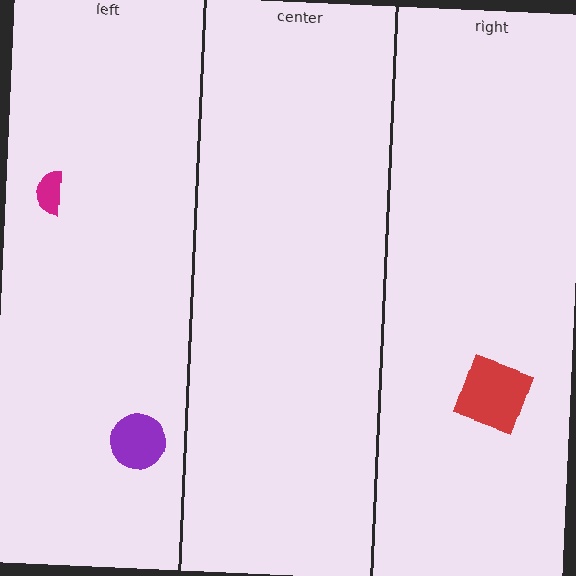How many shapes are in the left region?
2.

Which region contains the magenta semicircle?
The left region.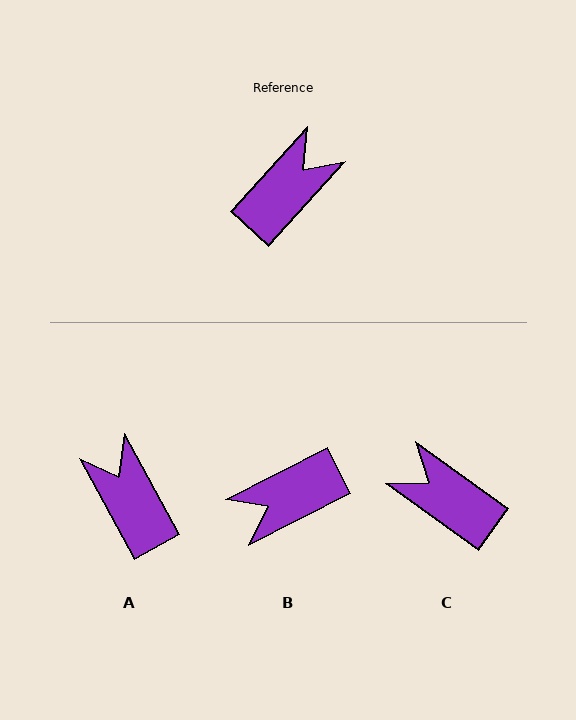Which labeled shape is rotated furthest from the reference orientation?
B, about 159 degrees away.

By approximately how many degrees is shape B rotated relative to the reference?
Approximately 159 degrees counter-clockwise.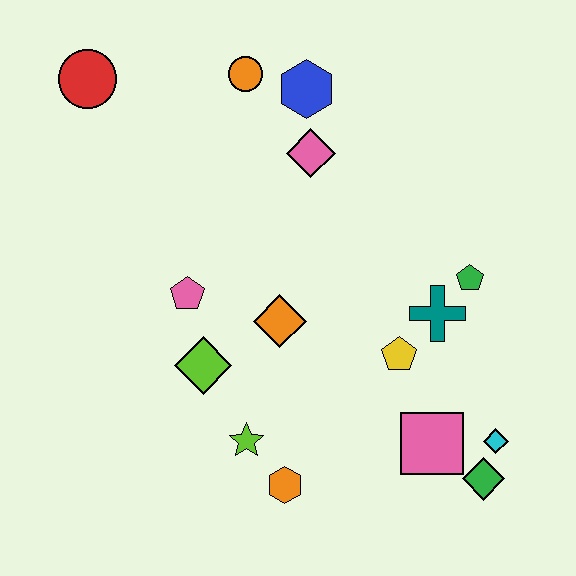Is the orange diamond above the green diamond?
Yes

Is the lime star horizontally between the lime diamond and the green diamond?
Yes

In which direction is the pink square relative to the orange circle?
The pink square is below the orange circle.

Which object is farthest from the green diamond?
The red circle is farthest from the green diamond.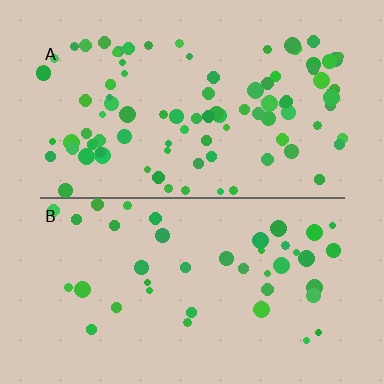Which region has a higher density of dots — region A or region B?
A (the top).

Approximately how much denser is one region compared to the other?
Approximately 2.2× — region A over region B.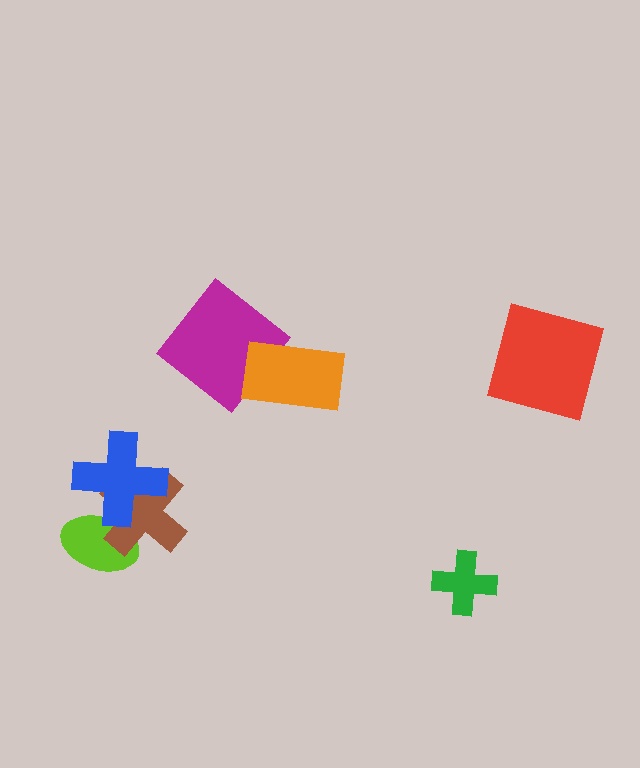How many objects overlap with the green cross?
0 objects overlap with the green cross.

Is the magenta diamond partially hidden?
Yes, it is partially covered by another shape.